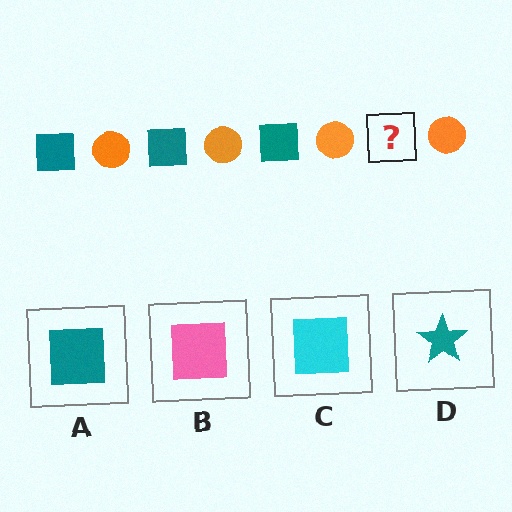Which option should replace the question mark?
Option A.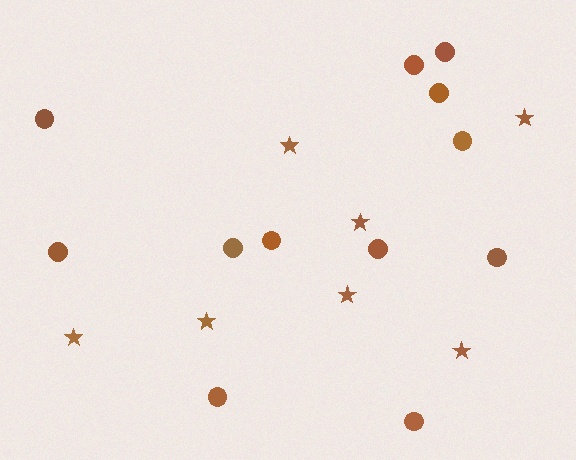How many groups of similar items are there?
There are 2 groups: one group of stars (7) and one group of circles (12).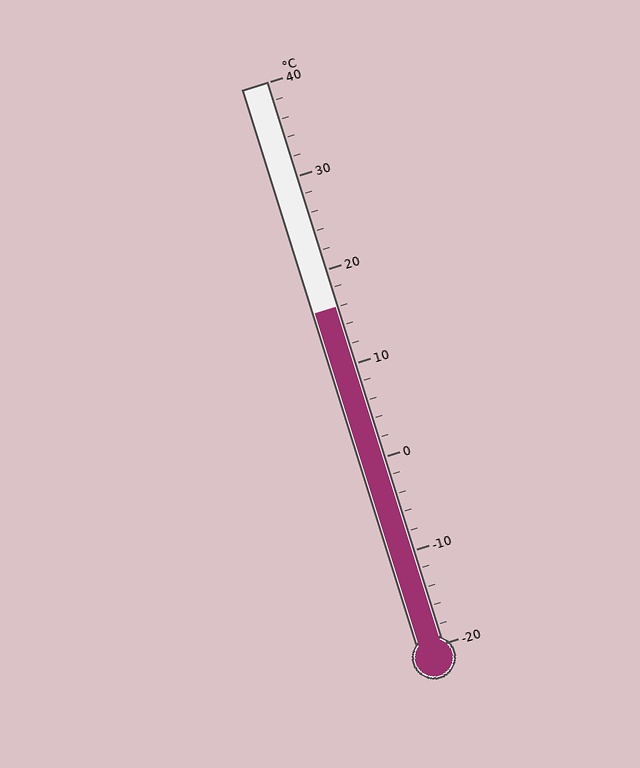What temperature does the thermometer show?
The thermometer shows approximately 16°C.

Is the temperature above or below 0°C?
The temperature is above 0°C.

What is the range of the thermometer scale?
The thermometer scale ranges from -20°C to 40°C.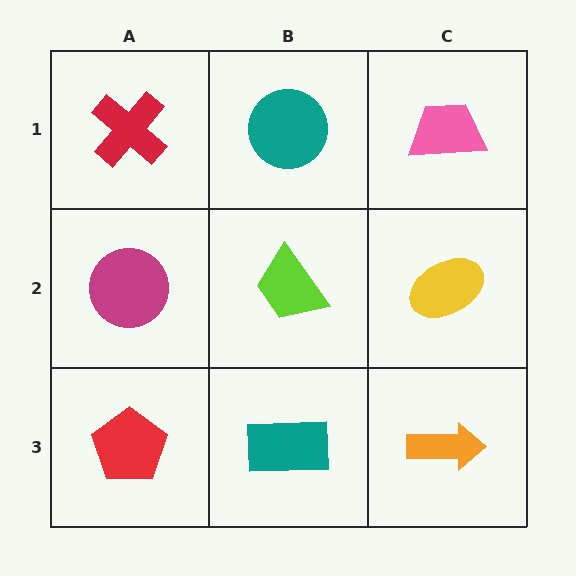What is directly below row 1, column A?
A magenta circle.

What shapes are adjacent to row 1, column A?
A magenta circle (row 2, column A), a teal circle (row 1, column B).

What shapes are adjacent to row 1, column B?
A lime trapezoid (row 2, column B), a red cross (row 1, column A), a pink trapezoid (row 1, column C).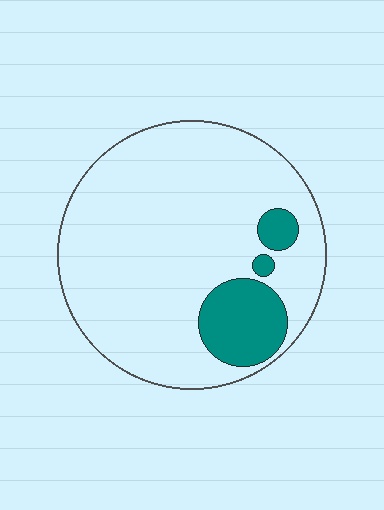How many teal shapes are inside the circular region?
3.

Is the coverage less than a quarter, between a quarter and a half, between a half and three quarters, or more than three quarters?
Less than a quarter.